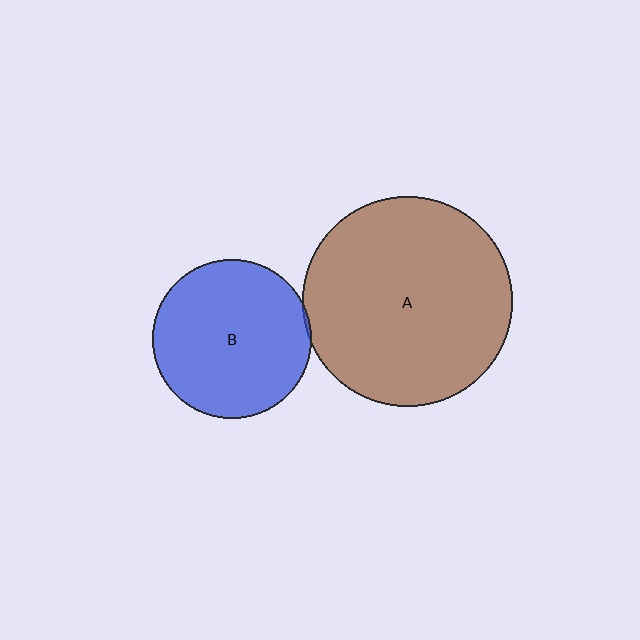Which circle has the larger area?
Circle A (brown).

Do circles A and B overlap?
Yes.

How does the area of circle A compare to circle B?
Approximately 1.7 times.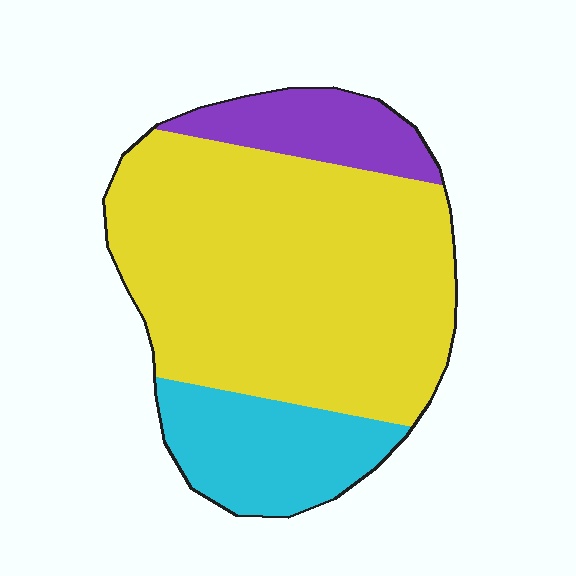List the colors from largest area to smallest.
From largest to smallest: yellow, cyan, purple.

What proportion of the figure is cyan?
Cyan takes up about one fifth (1/5) of the figure.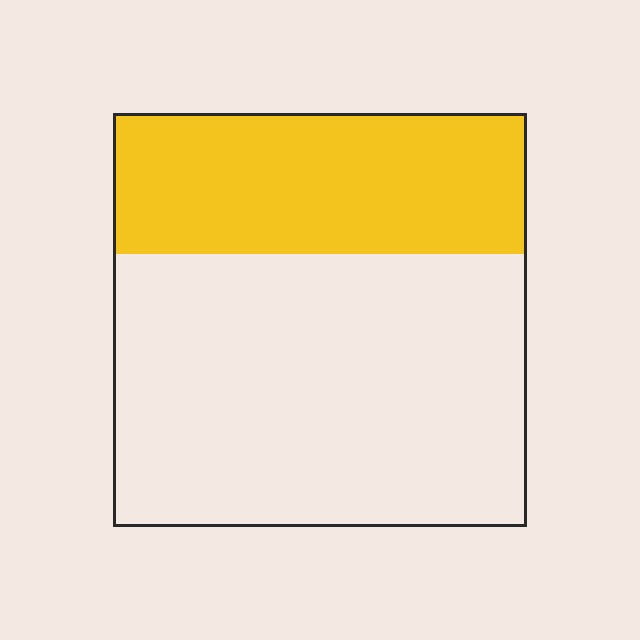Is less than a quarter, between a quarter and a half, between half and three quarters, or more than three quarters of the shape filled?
Between a quarter and a half.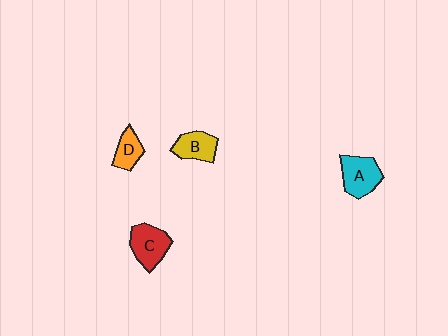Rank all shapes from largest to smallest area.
From largest to smallest: C (red), A (cyan), B (yellow), D (orange).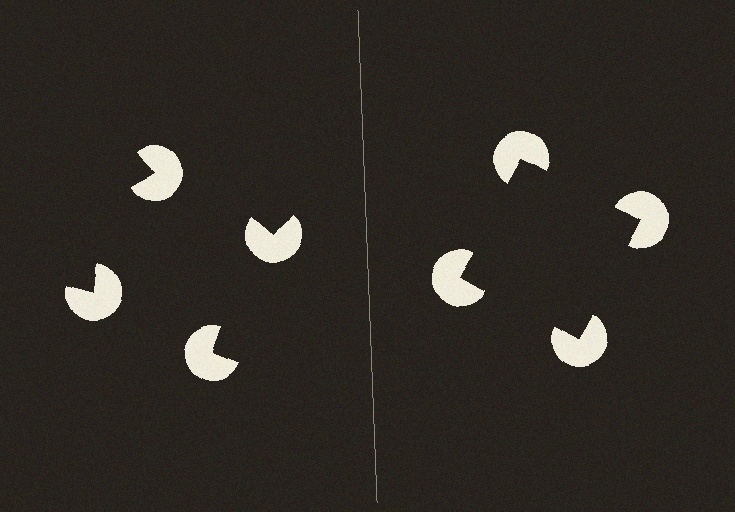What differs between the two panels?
The pac-man discs are positioned identically on both sides; only the wedge orientations differ. On the right they align to a square; on the left they are misaligned.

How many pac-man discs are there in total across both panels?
8 — 4 on each side.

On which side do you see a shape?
An illusory square appears on the right side. On the left side the wedge cuts are rotated, so no coherent shape forms.